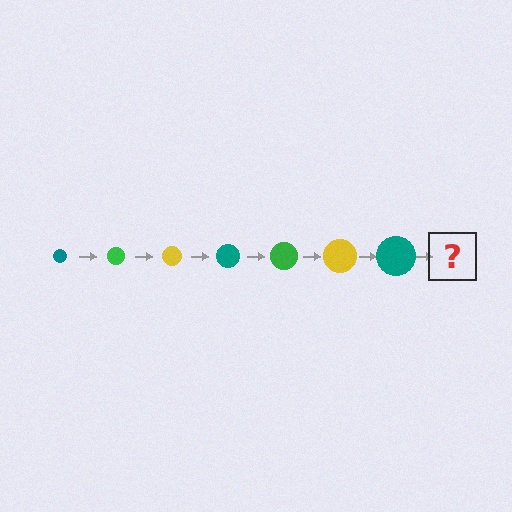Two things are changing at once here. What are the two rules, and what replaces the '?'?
The two rules are that the circle grows larger each step and the color cycles through teal, green, and yellow. The '?' should be a green circle, larger than the previous one.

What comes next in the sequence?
The next element should be a green circle, larger than the previous one.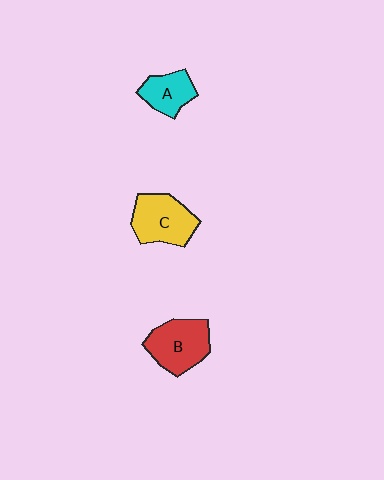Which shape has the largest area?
Shape B (red).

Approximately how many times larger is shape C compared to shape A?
Approximately 1.5 times.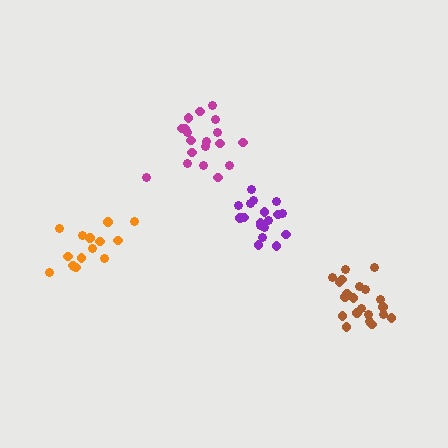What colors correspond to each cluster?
The clusters are colored: orange, purple, magenta, brown.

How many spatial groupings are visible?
There are 4 spatial groupings.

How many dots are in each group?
Group 1: 15 dots, Group 2: 18 dots, Group 3: 19 dots, Group 4: 21 dots (73 total).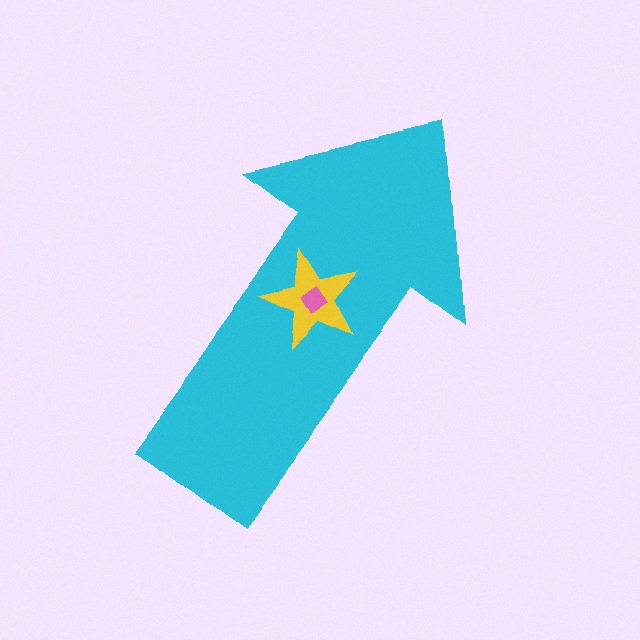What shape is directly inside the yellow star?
The pink diamond.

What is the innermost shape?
The pink diamond.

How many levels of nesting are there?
3.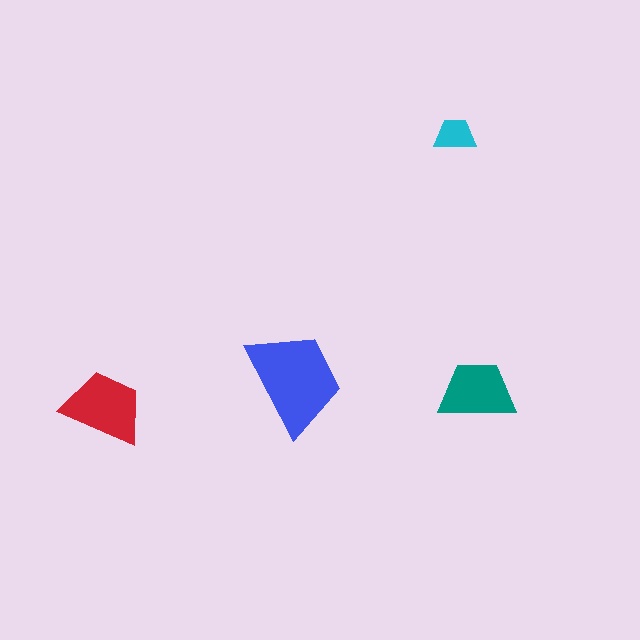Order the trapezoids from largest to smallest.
the blue one, the red one, the teal one, the cyan one.